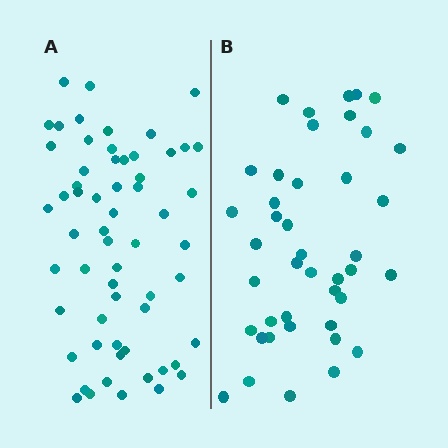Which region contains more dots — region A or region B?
Region A (the left region) has more dots.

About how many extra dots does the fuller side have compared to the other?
Region A has approximately 20 more dots than region B.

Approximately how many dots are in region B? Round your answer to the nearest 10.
About 40 dots. (The exact count is 42, which rounds to 40.)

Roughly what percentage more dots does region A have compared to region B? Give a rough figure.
About 45% more.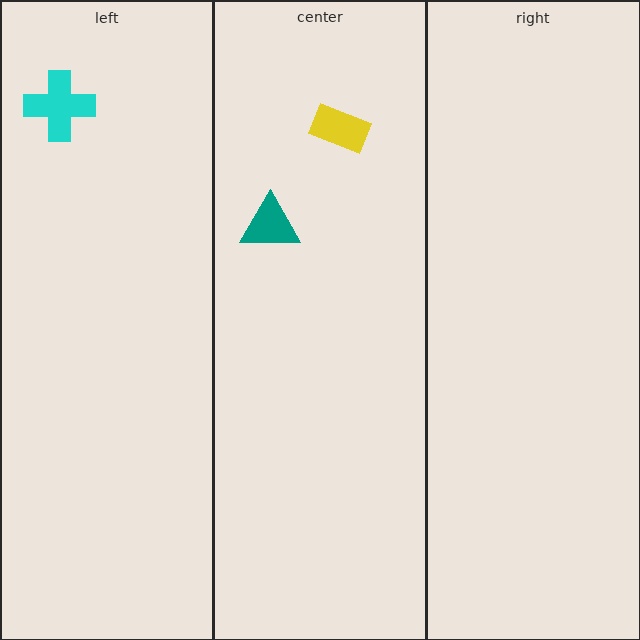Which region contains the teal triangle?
The center region.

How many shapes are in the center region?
2.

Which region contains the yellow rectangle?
The center region.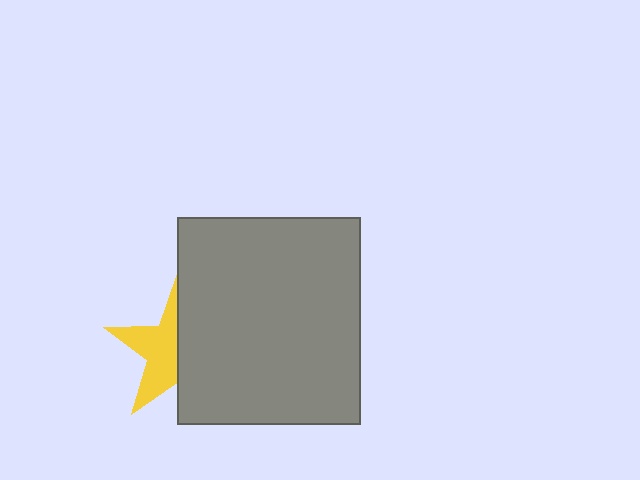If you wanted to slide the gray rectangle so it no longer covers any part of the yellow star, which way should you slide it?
Slide it right — that is the most direct way to separate the two shapes.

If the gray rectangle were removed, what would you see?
You would see the complete yellow star.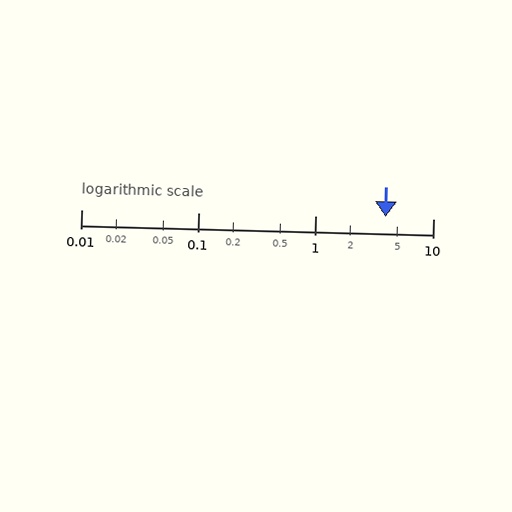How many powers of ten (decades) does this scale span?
The scale spans 3 decades, from 0.01 to 10.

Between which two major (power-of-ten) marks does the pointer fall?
The pointer is between 1 and 10.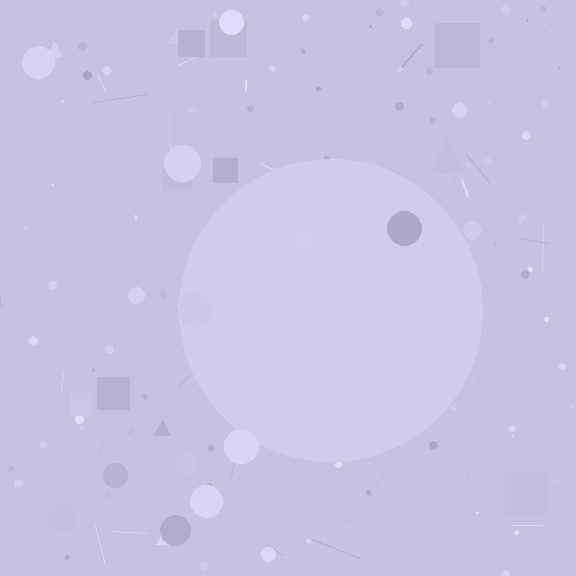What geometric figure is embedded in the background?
A circle is embedded in the background.